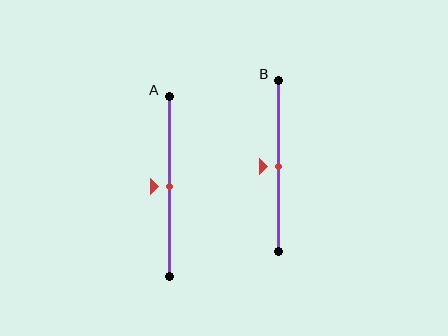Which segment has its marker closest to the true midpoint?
Segment A has its marker closest to the true midpoint.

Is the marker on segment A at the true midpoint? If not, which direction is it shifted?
Yes, the marker on segment A is at the true midpoint.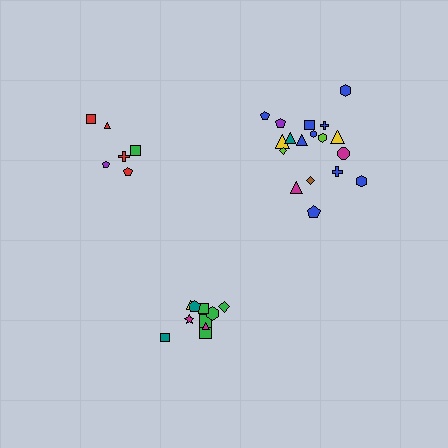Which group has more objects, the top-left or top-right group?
The top-right group.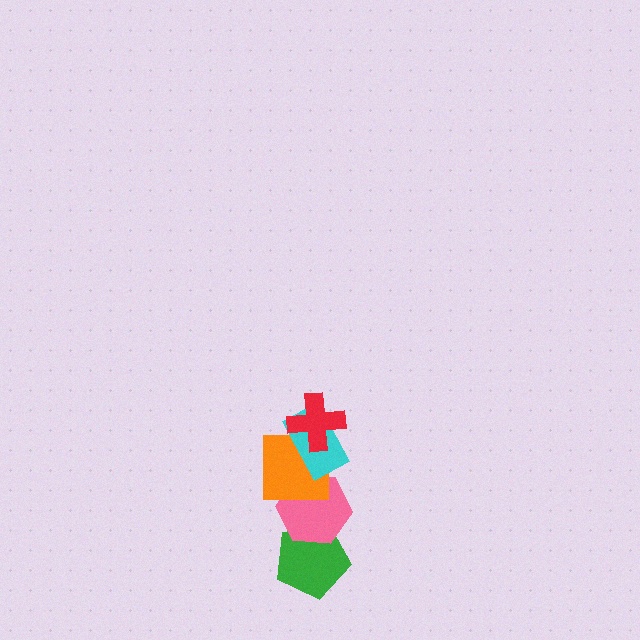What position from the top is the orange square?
The orange square is 3rd from the top.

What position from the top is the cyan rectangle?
The cyan rectangle is 2nd from the top.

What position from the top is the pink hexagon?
The pink hexagon is 4th from the top.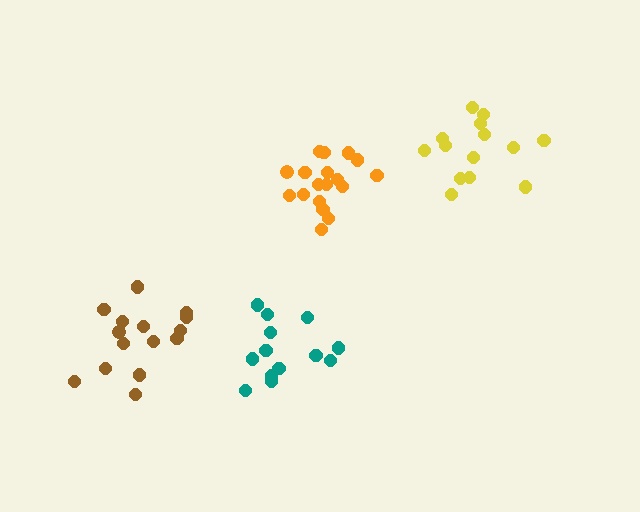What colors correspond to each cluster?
The clusters are colored: teal, yellow, brown, orange.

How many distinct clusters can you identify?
There are 4 distinct clusters.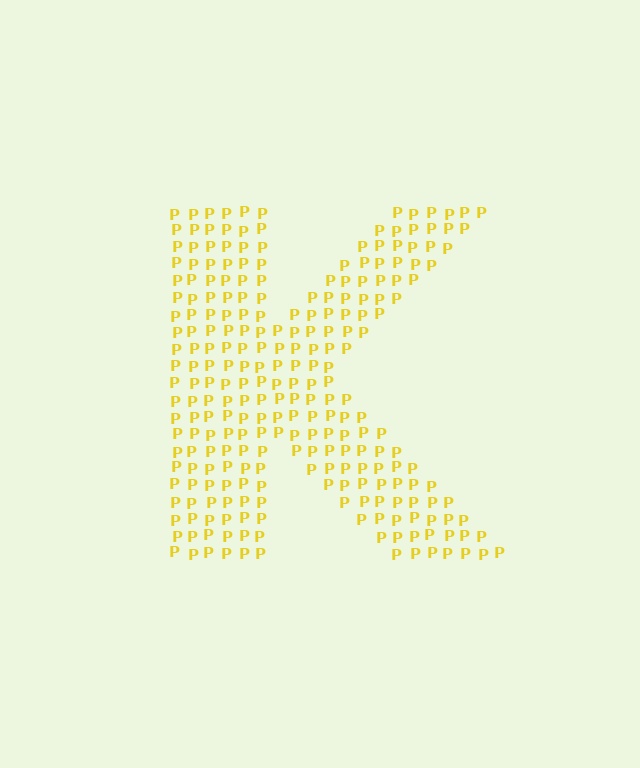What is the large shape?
The large shape is the letter K.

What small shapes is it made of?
It is made of small letter P's.